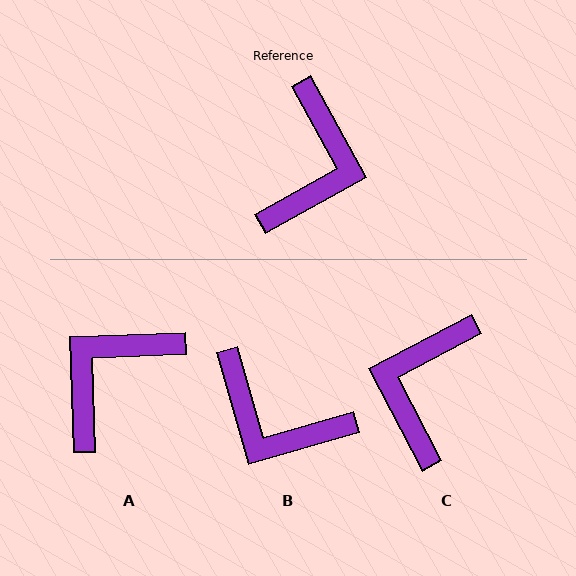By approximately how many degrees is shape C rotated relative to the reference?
Approximately 179 degrees counter-clockwise.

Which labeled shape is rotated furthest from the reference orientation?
C, about 179 degrees away.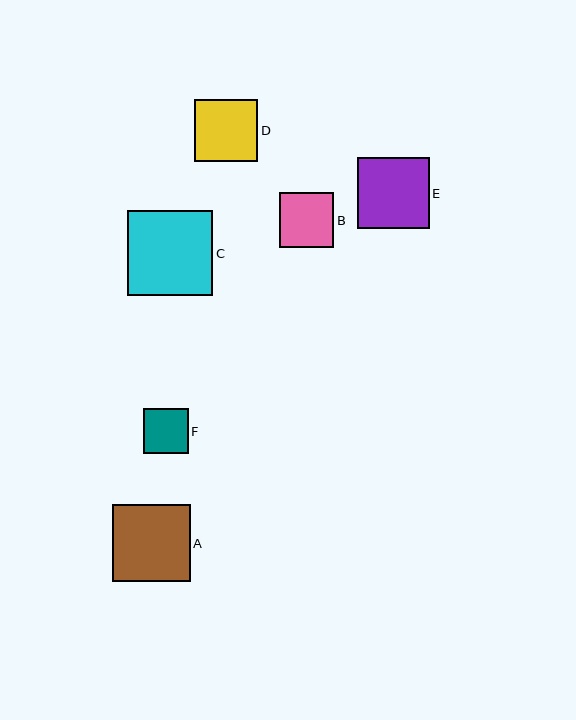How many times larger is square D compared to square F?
Square D is approximately 1.4 times the size of square F.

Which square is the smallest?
Square F is the smallest with a size of approximately 45 pixels.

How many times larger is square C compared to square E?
Square C is approximately 1.2 times the size of square E.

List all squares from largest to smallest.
From largest to smallest: C, A, E, D, B, F.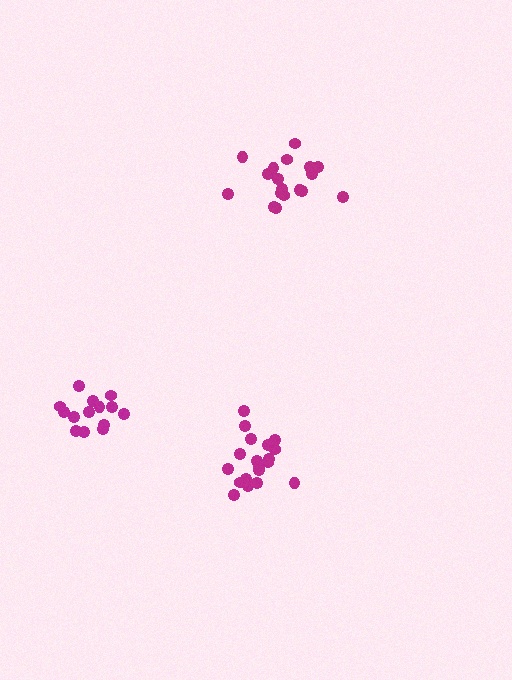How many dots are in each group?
Group 1: 18 dots, Group 2: 19 dots, Group 3: 14 dots (51 total).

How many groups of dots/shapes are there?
There are 3 groups.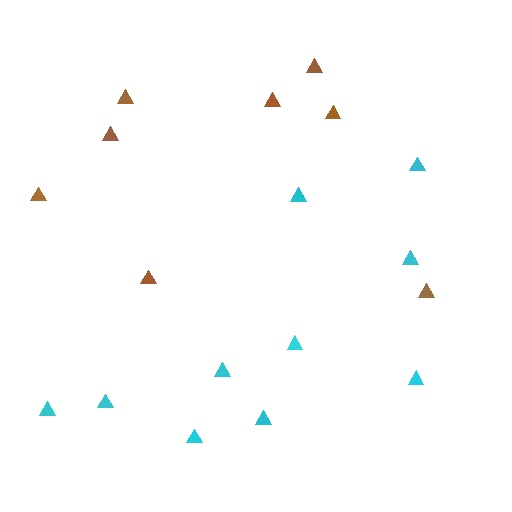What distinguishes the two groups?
There are 2 groups: one group of brown triangles (8) and one group of cyan triangles (10).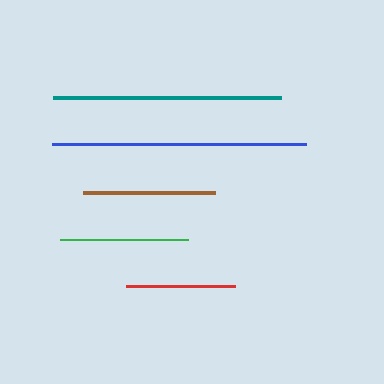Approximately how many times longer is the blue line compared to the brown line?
The blue line is approximately 1.9 times the length of the brown line.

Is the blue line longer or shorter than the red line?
The blue line is longer than the red line.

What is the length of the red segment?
The red segment is approximately 109 pixels long.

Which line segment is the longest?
The blue line is the longest at approximately 254 pixels.